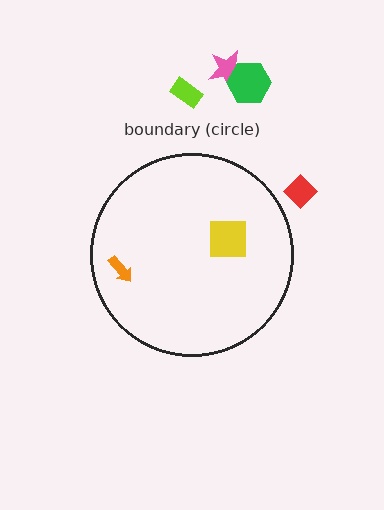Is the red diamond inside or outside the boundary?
Outside.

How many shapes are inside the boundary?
2 inside, 4 outside.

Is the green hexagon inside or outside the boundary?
Outside.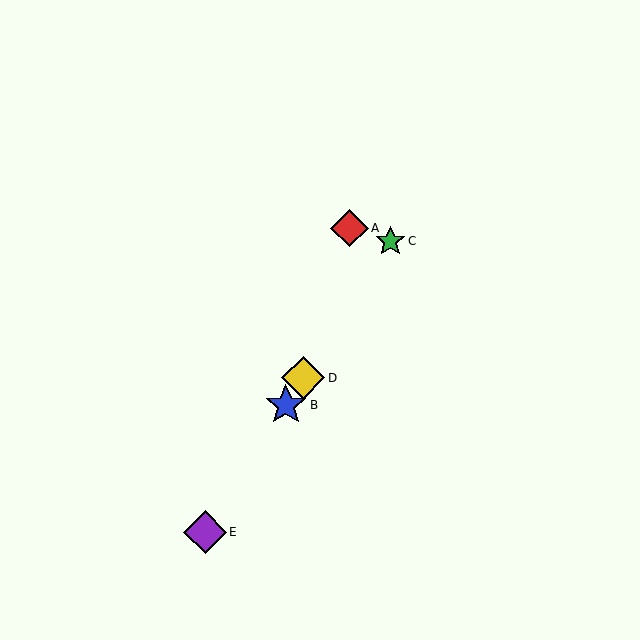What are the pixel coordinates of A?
Object A is at (349, 228).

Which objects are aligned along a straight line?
Objects B, C, D, E are aligned along a straight line.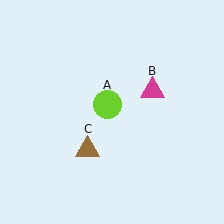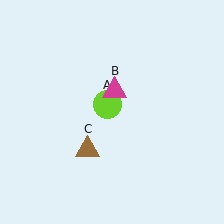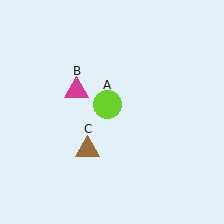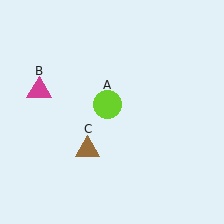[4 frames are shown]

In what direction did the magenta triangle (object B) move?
The magenta triangle (object B) moved left.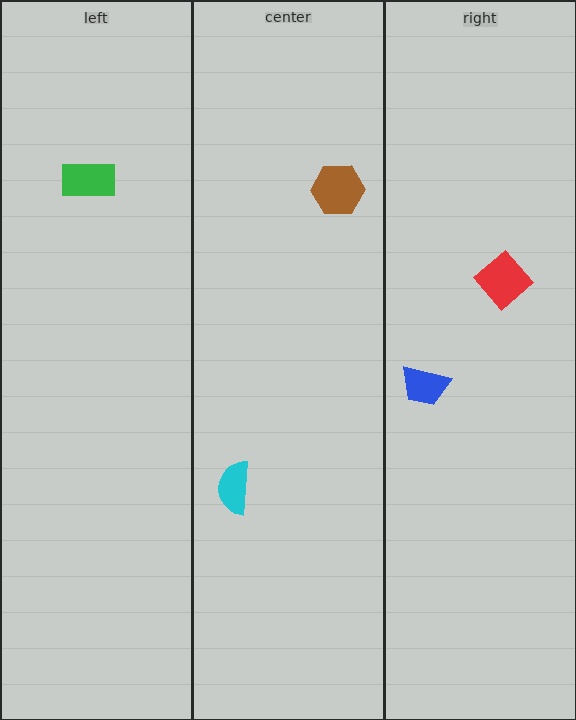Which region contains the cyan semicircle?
The center region.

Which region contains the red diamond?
The right region.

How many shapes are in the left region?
1.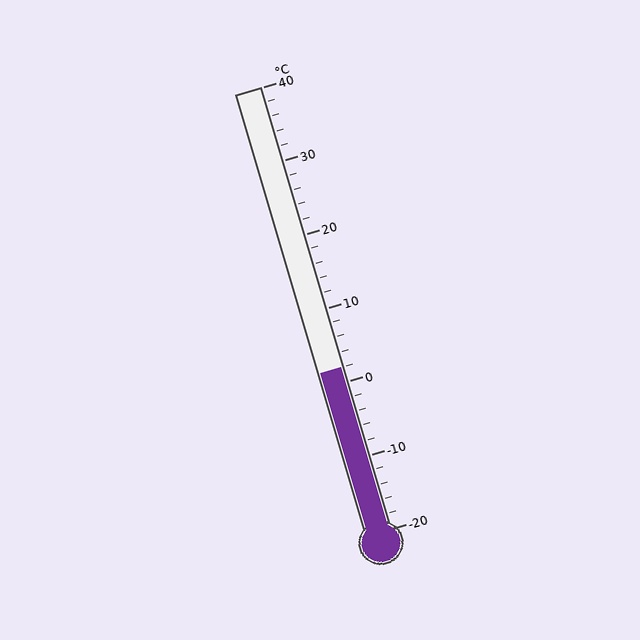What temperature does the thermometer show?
The thermometer shows approximately 2°C.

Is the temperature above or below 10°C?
The temperature is below 10°C.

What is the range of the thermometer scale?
The thermometer scale ranges from -20°C to 40°C.